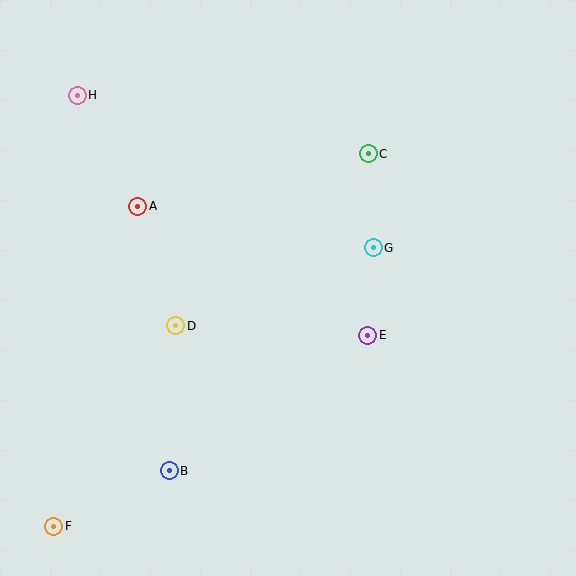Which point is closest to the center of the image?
Point E at (368, 335) is closest to the center.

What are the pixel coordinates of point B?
Point B is at (169, 471).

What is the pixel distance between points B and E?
The distance between B and E is 240 pixels.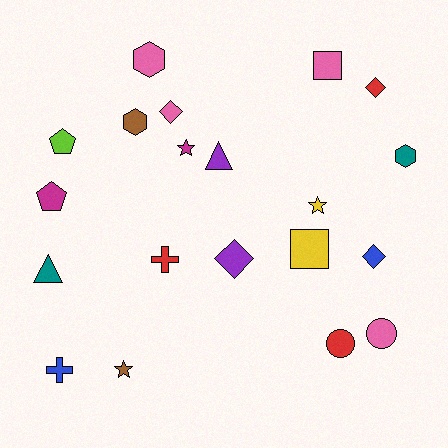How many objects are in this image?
There are 20 objects.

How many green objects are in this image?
There are no green objects.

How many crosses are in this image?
There are 2 crosses.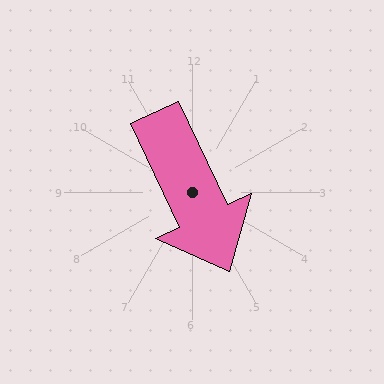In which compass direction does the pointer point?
Southeast.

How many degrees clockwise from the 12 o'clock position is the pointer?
Approximately 155 degrees.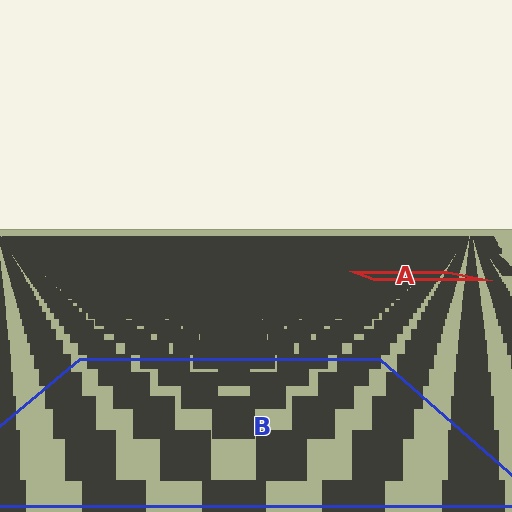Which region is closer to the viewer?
Region B is closer. The texture elements there are larger and more spread out.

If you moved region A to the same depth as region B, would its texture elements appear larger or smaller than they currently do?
They would appear larger. At a closer depth, the same texture elements are projected at a bigger on-screen size.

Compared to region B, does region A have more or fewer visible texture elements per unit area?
Region A has more texture elements per unit area — they are packed more densely because it is farther away.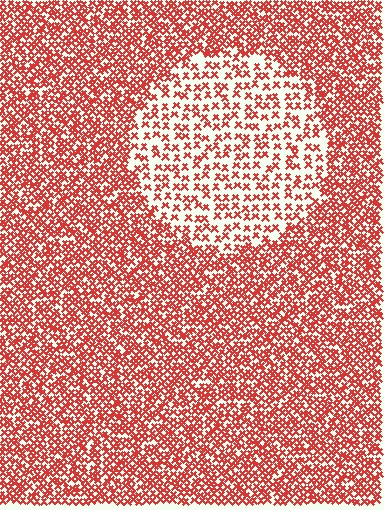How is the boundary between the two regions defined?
The boundary is defined by a change in element density (approximately 2.2x ratio). All elements are the same color, size, and shape.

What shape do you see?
I see a circle.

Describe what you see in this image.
The image contains small red elements arranged at two different densities. A circle-shaped region is visible where the elements are less densely packed than the surrounding area.